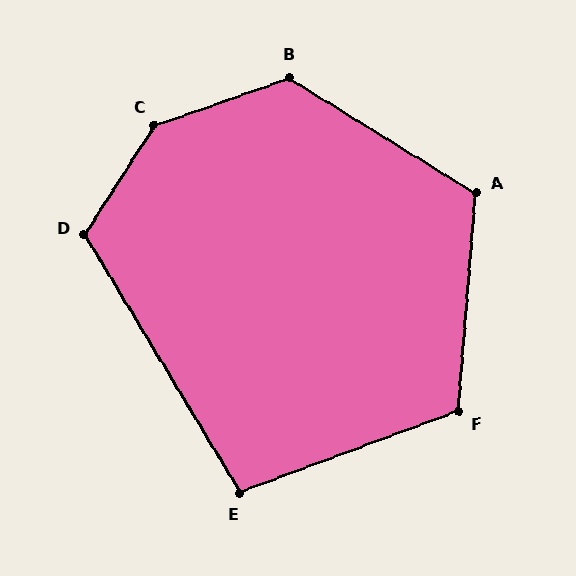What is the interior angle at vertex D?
Approximately 116 degrees (obtuse).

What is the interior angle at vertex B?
Approximately 129 degrees (obtuse).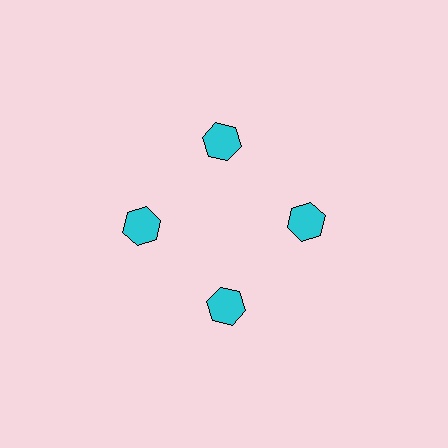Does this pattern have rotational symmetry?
Yes, this pattern has 4-fold rotational symmetry. It looks the same after rotating 90 degrees around the center.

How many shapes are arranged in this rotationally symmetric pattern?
There are 4 shapes, arranged in 4 groups of 1.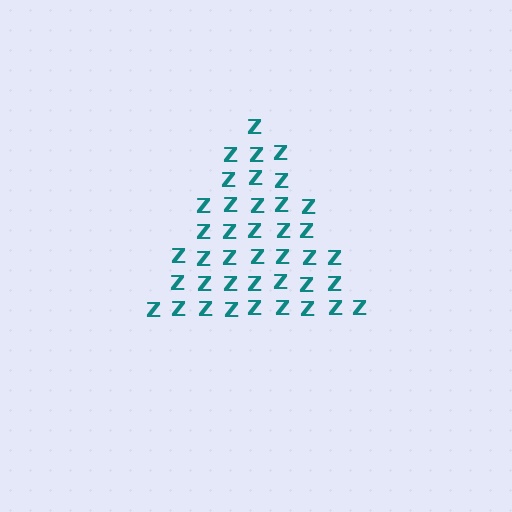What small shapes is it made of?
It is made of small letter Z's.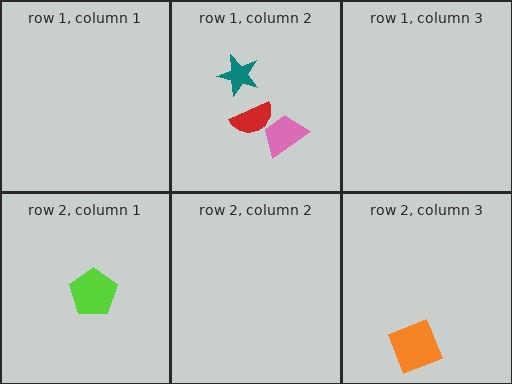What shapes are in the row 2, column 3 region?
The orange square.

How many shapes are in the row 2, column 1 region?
1.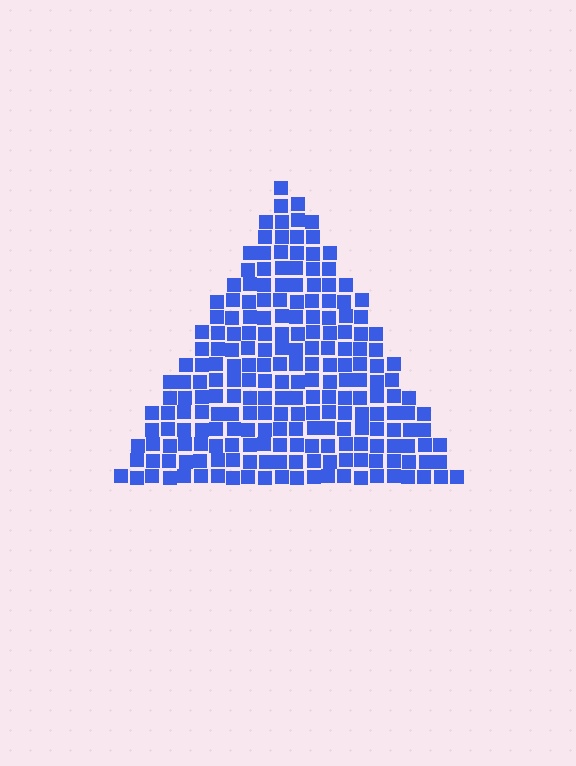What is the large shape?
The large shape is a triangle.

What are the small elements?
The small elements are squares.